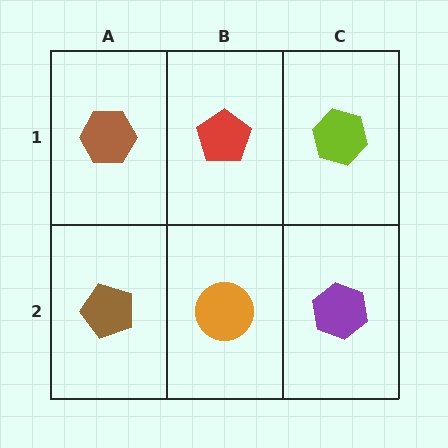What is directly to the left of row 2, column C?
An orange circle.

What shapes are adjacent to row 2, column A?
A brown hexagon (row 1, column A), an orange circle (row 2, column B).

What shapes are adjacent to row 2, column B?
A red pentagon (row 1, column B), a brown pentagon (row 2, column A), a purple hexagon (row 2, column C).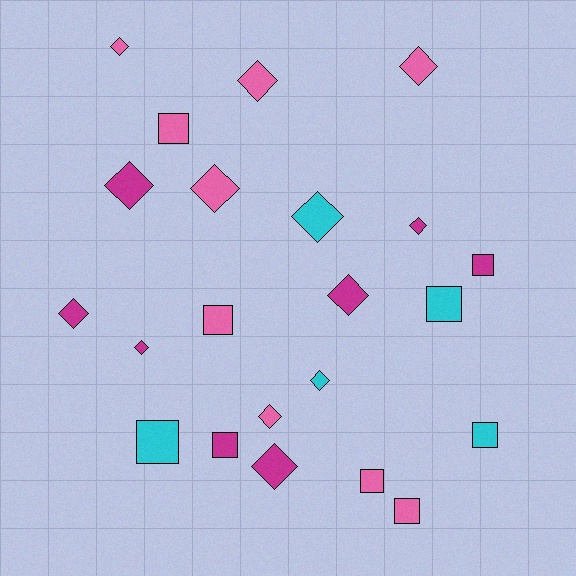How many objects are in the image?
There are 22 objects.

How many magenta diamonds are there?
There are 6 magenta diamonds.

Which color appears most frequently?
Pink, with 9 objects.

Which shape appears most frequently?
Diamond, with 13 objects.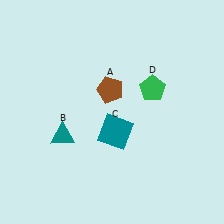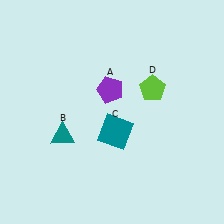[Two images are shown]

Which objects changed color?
A changed from brown to purple. D changed from green to lime.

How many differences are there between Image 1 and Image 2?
There are 2 differences between the two images.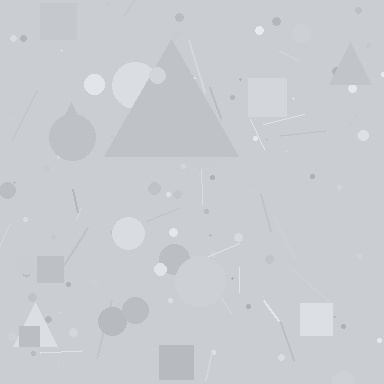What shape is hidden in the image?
A triangle is hidden in the image.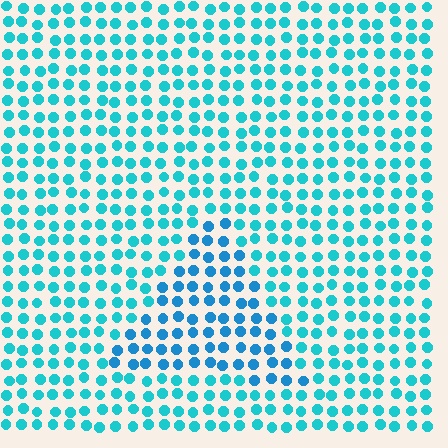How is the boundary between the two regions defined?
The boundary is defined purely by a slight shift in hue (about 21 degrees). Spacing, size, and orientation are identical on both sides.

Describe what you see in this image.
The image is filled with small cyan elements in a uniform arrangement. A triangle-shaped region is visible where the elements are tinted to a slightly different hue, forming a subtle color boundary.